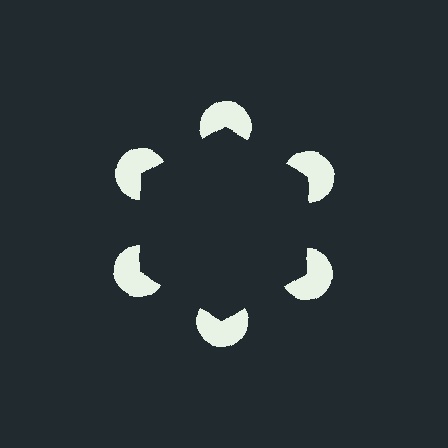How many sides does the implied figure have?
6 sides.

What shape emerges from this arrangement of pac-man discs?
An illusory hexagon — its edges are inferred from the aligned wedge cuts in the pac-man discs, not physically drawn.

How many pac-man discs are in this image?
There are 6 — one at each vertex of the illusory hexagon.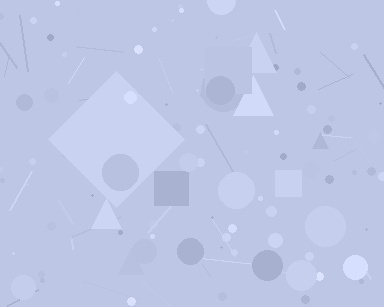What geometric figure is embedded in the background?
A diamond is embedded in the background.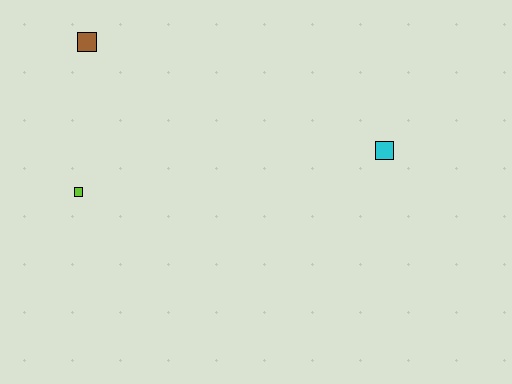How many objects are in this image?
There are 3 objects.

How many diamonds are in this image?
There are no diamonds.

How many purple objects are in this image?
There are no purple objects.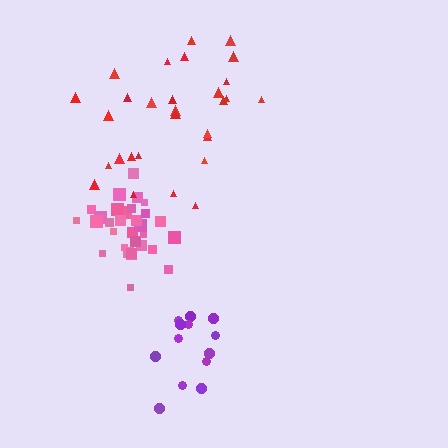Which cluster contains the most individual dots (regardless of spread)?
Pink (31).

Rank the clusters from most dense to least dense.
pink, purple, red.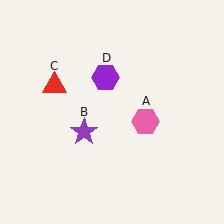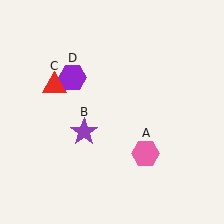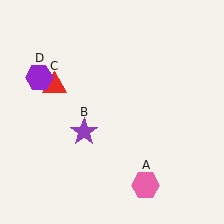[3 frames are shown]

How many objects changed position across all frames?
2 objects changed position: pink hexagon (object A), purple hexagon (object D).